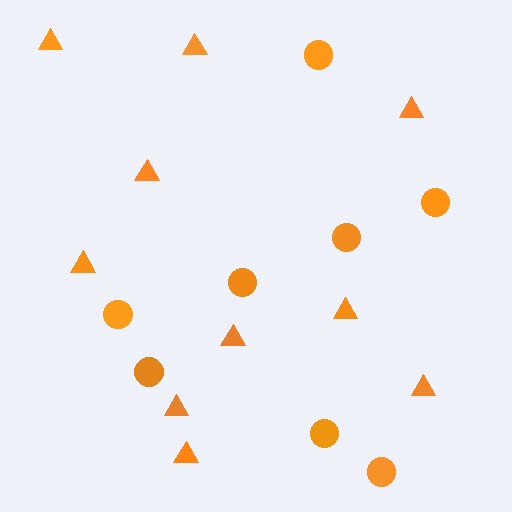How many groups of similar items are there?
There are 2 groups: one group of circles (8) and one group of triangles (10).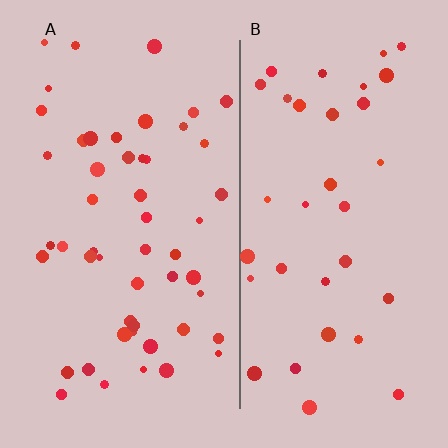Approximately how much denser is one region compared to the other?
Approximately 1.5× — region A over region B.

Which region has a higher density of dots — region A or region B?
A (the left).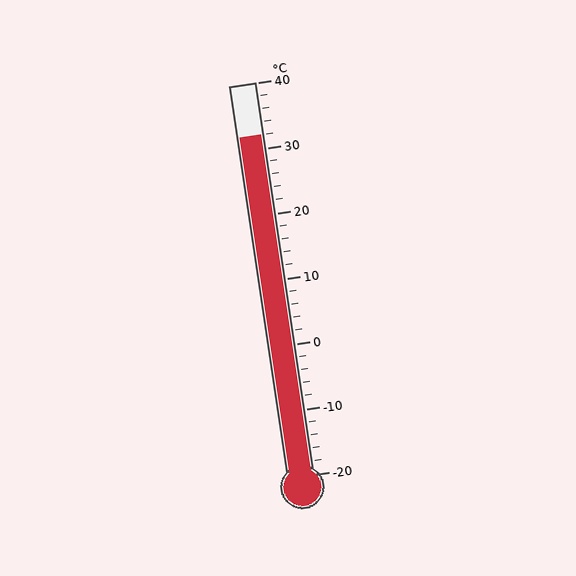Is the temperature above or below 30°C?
The temperature is above 30°C.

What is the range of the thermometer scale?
The thermometer scale ranges from -20°C to 40°C.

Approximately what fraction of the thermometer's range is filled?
The thermometer is filled to approximately 85% of its range.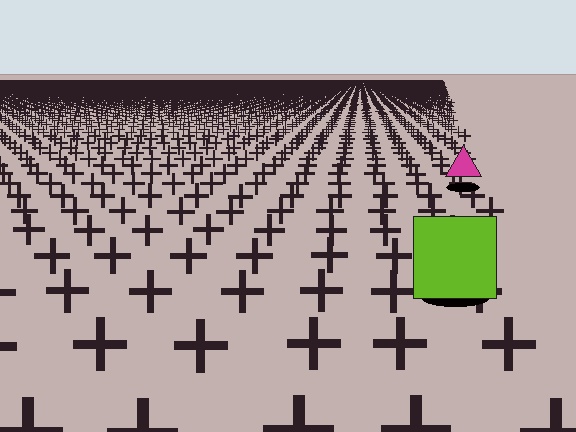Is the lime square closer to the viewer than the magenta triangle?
Yes. The lime square is closer — you can tell from the texture gradient: the ground texture is coarser near it.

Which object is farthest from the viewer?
The magenta triangle is farthest from the viewer. It appears smaller and the ground texture around it is denser.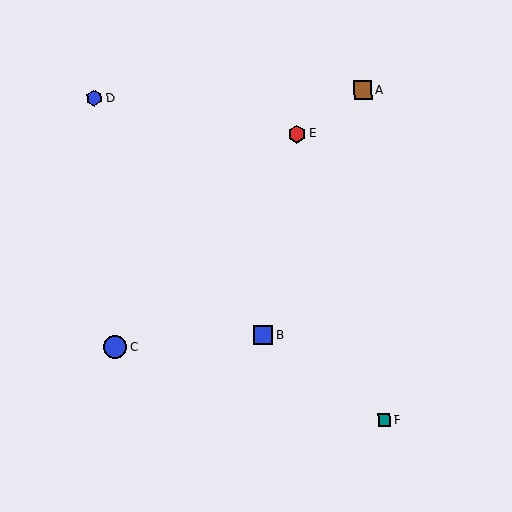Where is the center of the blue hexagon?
The center of the blue hexagon is at (94, 98).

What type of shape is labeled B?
Shape B is a blue square.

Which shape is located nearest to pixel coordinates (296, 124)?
The red hexagon (labeled E) at (297, 134) is nearest to that location.